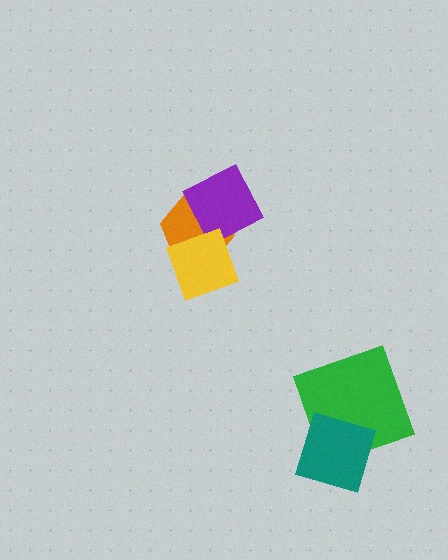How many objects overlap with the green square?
1 object overlaps with the green square.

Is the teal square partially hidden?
No, no other shape covers it.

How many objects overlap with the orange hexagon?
2 objects overlap with the orange hexagon.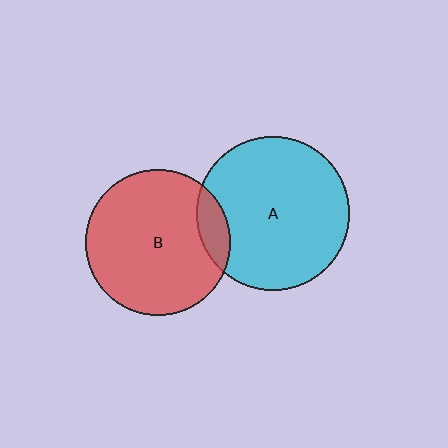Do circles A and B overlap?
Yes.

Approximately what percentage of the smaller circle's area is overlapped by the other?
Approximately 10%.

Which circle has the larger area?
Circle A (cyan).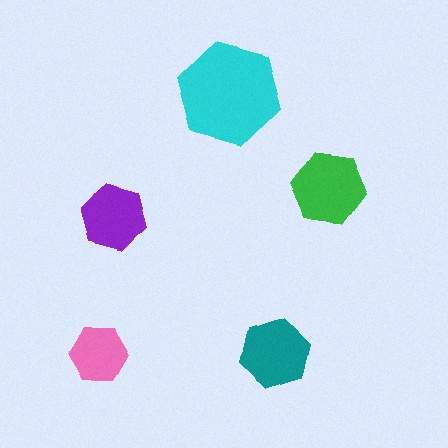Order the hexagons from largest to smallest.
the cyan one, the green one, the teal one, the purple one, the pink one.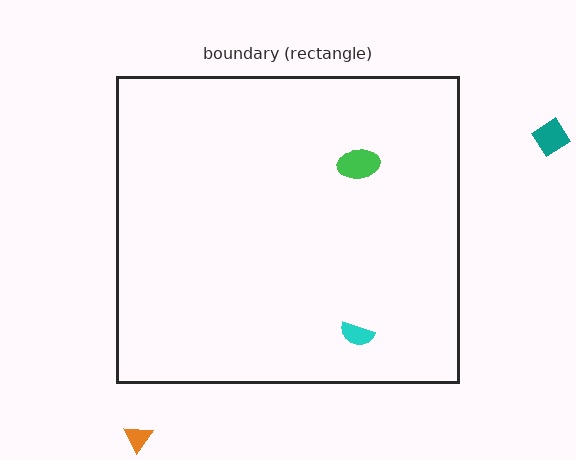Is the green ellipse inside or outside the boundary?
Inside.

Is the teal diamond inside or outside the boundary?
Outside.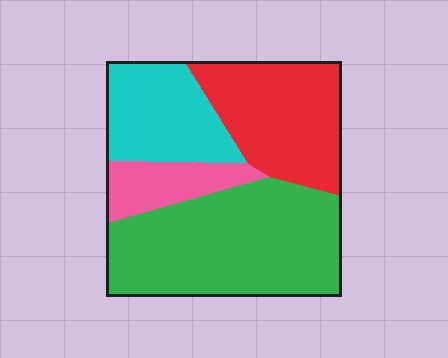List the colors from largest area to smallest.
From largest to smallest: green, red, cyan, pink.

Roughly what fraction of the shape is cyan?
Cyan covers about 20% of the shape.